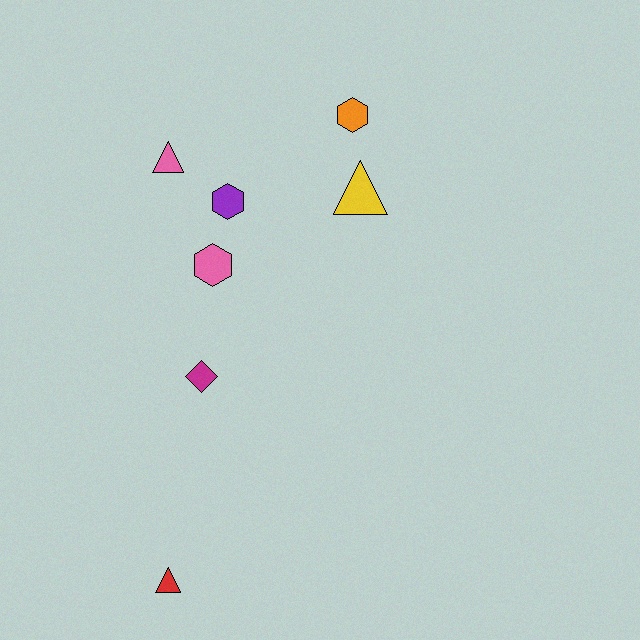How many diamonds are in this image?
There is 1 diamond.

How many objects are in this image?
There are 7 objects.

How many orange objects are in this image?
There is 1 orange object.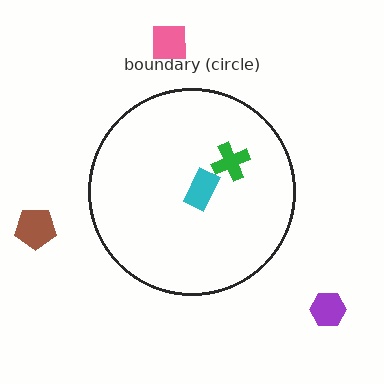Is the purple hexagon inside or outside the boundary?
Outside.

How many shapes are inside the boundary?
2 inside, 3 outside.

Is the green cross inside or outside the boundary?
Inside.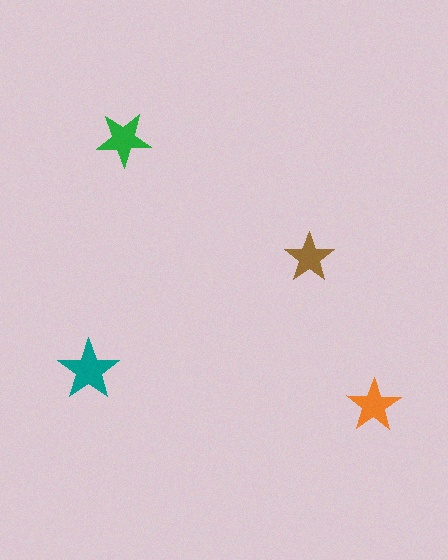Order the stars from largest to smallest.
the teal one, the green one, the orange one, the brown one.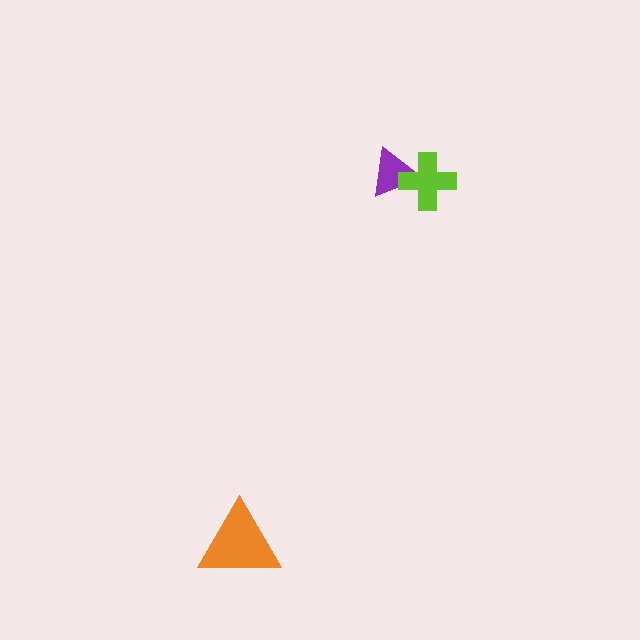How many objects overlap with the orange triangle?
0 objects overlap with the orange triangle.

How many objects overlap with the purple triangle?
1 object overlaps with the purple triangle.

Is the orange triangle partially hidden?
No, no other shape covers it.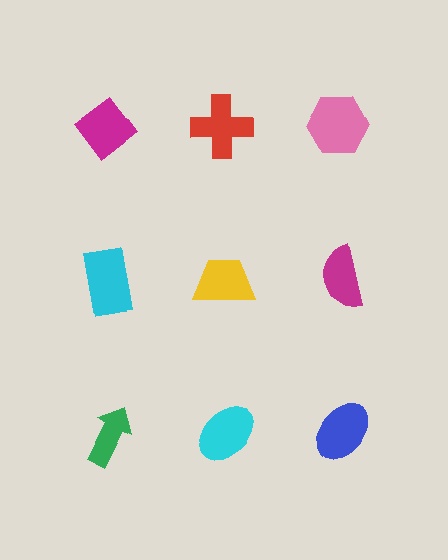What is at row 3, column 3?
A blue ellipse.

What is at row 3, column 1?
A green arrow.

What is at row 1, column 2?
A red cross.